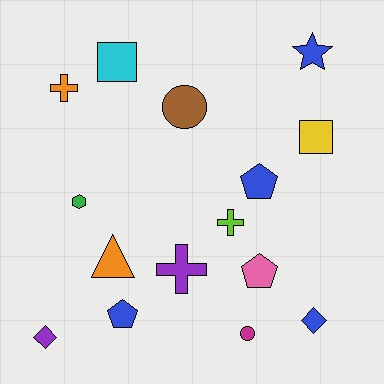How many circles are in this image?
There are 2 circles.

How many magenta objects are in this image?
There is 1 magenta object.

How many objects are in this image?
There are 15 objects.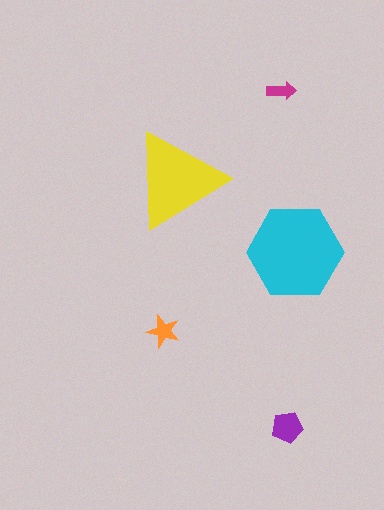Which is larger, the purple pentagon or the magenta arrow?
The purple pentagon.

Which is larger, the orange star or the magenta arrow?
The orange star.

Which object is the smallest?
The magenta arrow.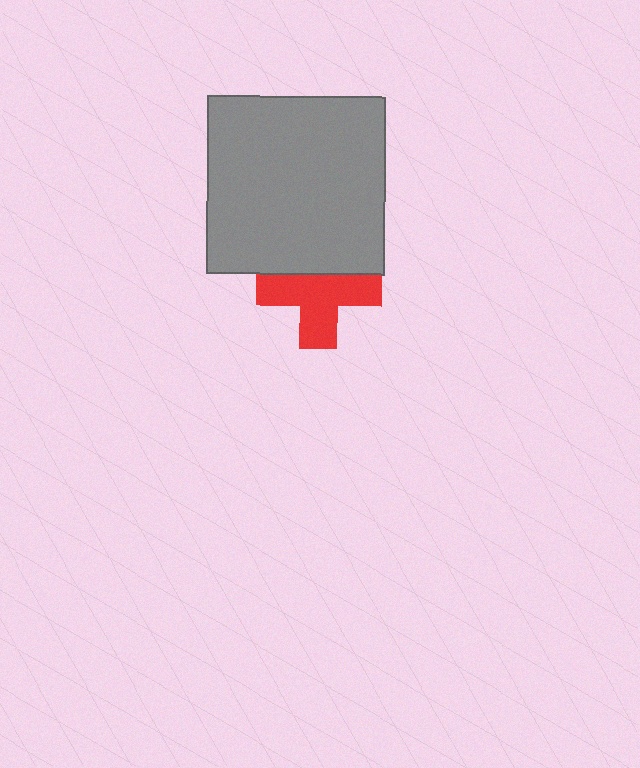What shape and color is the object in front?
The object in front is a gray square.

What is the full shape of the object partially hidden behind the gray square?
The partially hidden object is a red cross.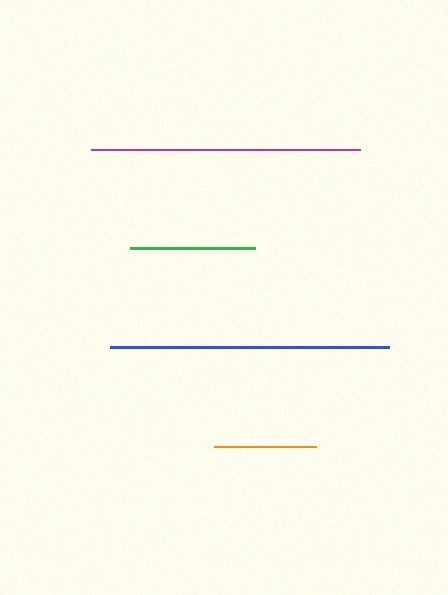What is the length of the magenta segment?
The magenta segment is approximately 270 pixels long.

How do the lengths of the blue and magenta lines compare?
The blue and magenta lines are approximately the same length.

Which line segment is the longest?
The blue line is the longest at approximately 279 pixels.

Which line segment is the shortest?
The orange line is the shortest at approximately 102 pixels.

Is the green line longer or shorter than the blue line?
The blue line is longer than the green line.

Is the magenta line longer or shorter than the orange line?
The magenta line is longer than the orange line.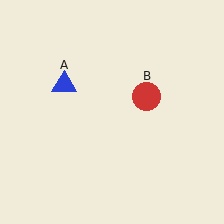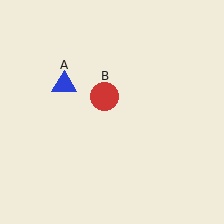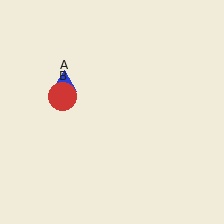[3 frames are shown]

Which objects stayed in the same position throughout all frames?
Blue triangle (object A) remained stationary.